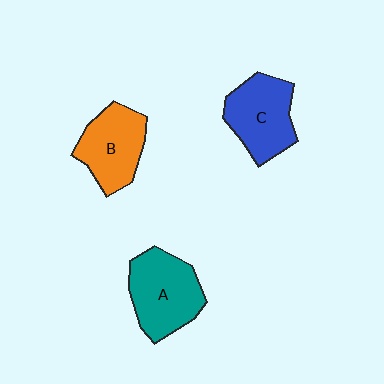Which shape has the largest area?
Shape A (teal).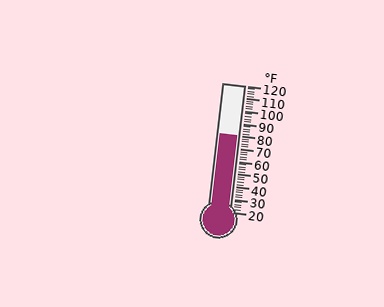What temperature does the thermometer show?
The thermometer shows approximately 80°F.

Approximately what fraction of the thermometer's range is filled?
The thermometer is filled to approximately 60% of its range.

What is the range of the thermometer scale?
The thermometer scale ranges from 20°F to 120°F.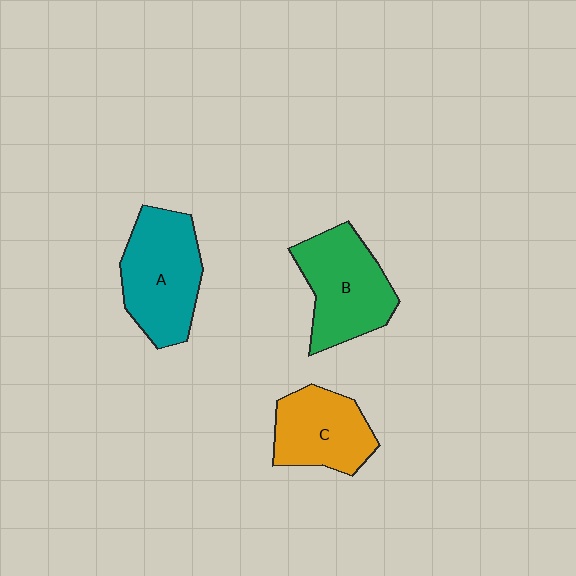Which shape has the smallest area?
Shape C (orange).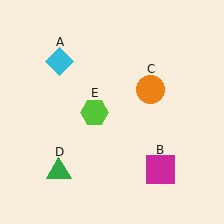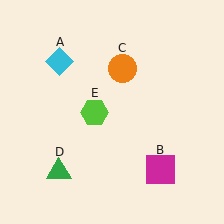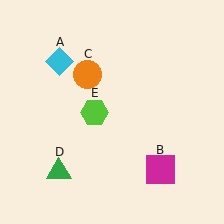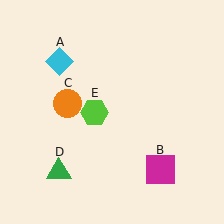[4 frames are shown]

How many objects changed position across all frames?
1 object changed position: orange circle (object C).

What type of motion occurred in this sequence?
The orange circle (object C) rotated counterclockwise around the center of the scene.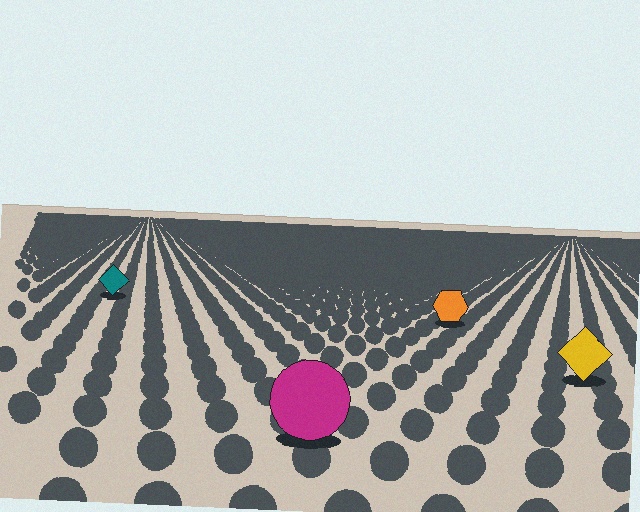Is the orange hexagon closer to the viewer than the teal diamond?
Yes. The orange hexagon is closer — you can tell from the texture gradient: the ground texture is coarser near it.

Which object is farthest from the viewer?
The teal diamond is farthest from the viewer. It appears smaller and the ground texture around it is denser.